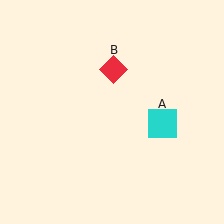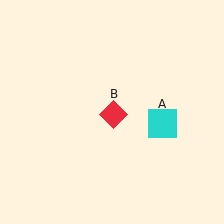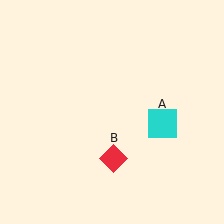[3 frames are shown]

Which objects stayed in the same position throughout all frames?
Cyan square (object A) remained stationary.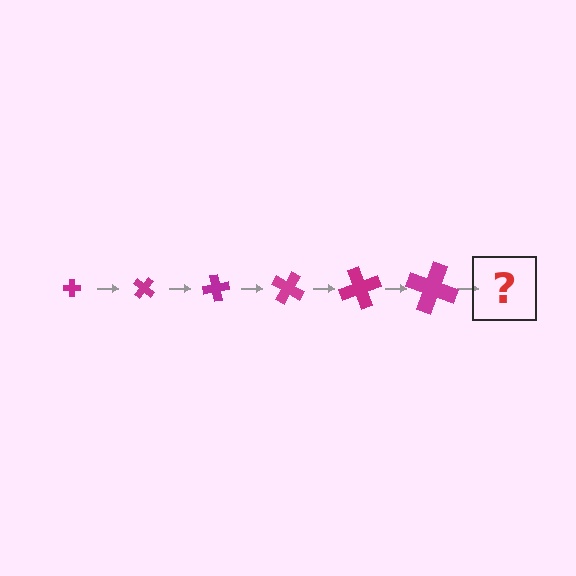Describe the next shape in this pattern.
It should be a cross, larger than the previous one and rotated 240 degrees from the start.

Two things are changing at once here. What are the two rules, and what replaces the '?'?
The two rules are that the cross grows larger each step and it rotates 40 degrees each step. The '?' should be a cross, larger than the previous one and rotated 240 degrees from the start.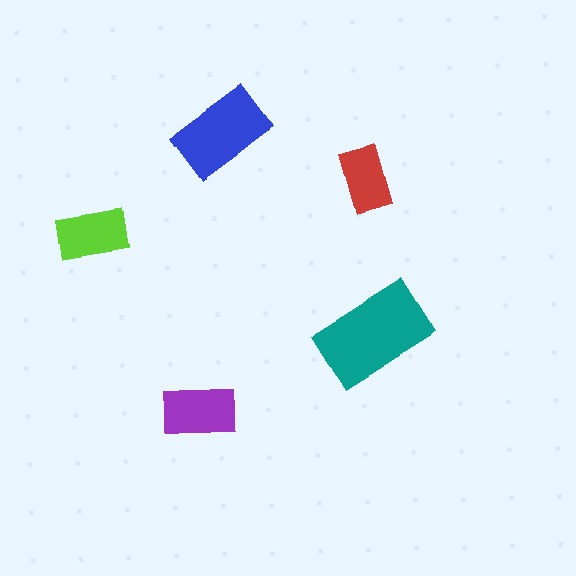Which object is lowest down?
The purple rectangle is bottommost.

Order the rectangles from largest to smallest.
the teal one, the blue one, the purple one, the lime one, the red one.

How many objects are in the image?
There are 5 objects in the image.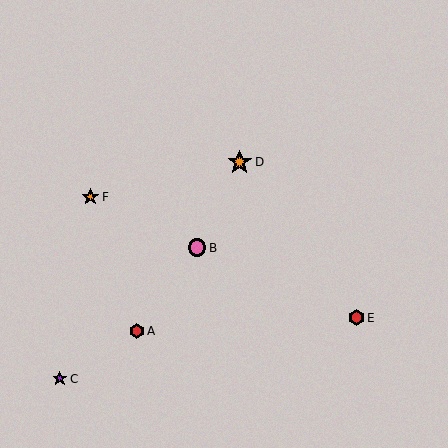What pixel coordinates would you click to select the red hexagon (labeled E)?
Click at (356, 318) to select the red hexagon E.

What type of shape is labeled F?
Shape F is an orange star.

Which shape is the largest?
The orange star (labeled D) is the largest.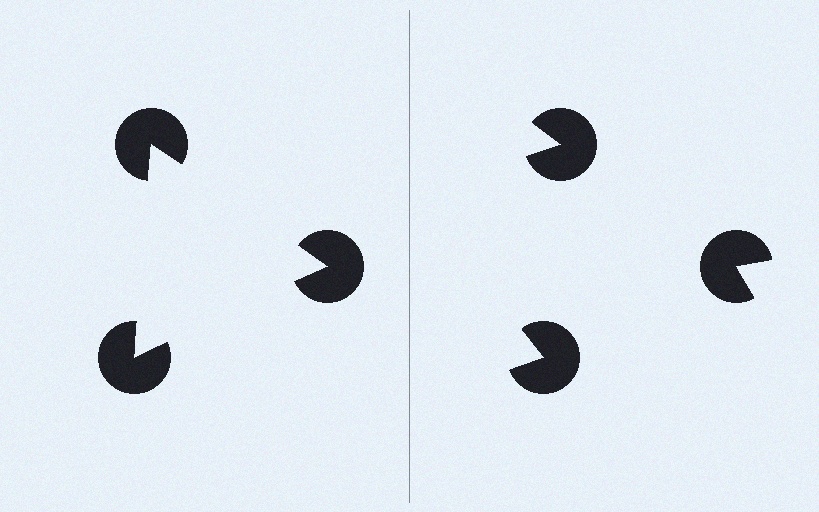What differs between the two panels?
The pac-man discs are positioned identically on both sides; only the wedge orientations differ. On the left they align to a triangle; on the right they are misaligned.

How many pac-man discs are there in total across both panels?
6 — 3 on each side.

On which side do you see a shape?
An illusory triangle appears on the left side. On the right side the wedge cuts are rotated, so no coherent shape forms.